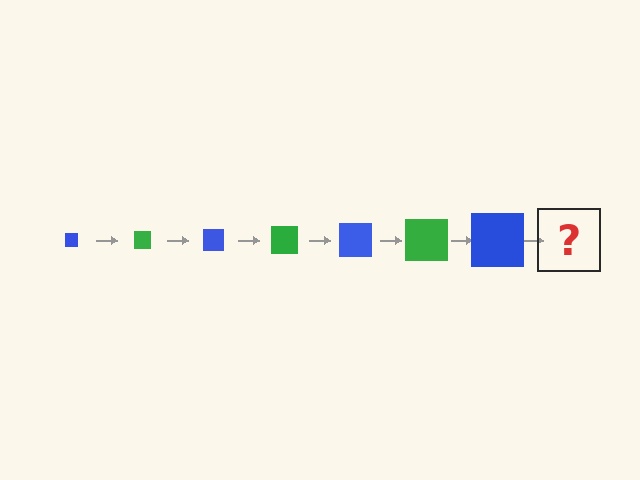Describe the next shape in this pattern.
It should be a green square, larger than the previous one.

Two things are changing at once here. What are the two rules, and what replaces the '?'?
The two rules are that the square grows larger each step and the color cycles through blue and green. The '?' should be a green square, larger than the previous one.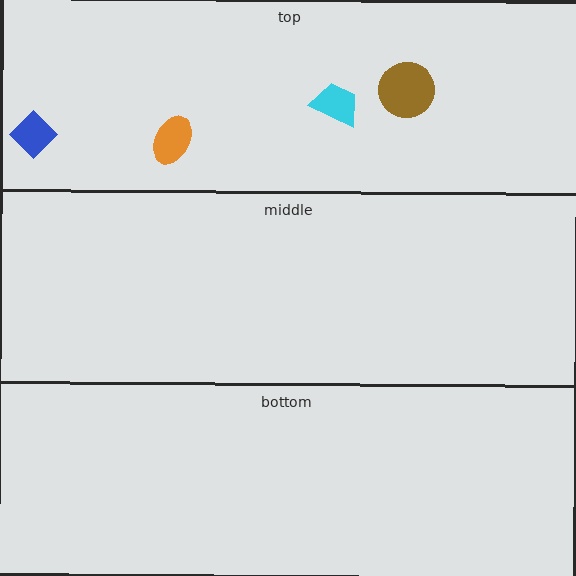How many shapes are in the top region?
4.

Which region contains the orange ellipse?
The top region.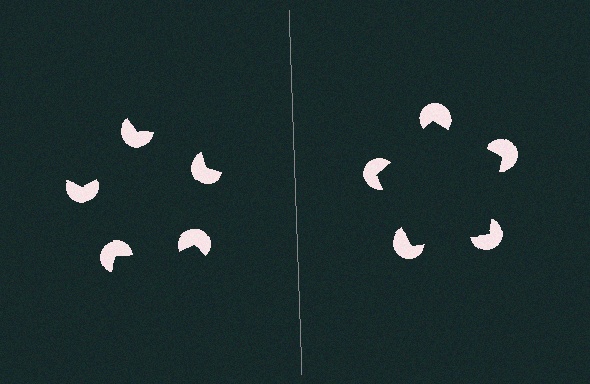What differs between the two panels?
The pac-man discs are positioned identically on both sides; only the wedge orientations differ. On the right they align to a pentagon; on the left they are misaligned.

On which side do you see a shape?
An illusory pentagon appears on the right side. On the left side the wedge cuts are rotated, so no coherent shape forms.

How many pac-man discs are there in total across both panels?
10 — 5 on each side.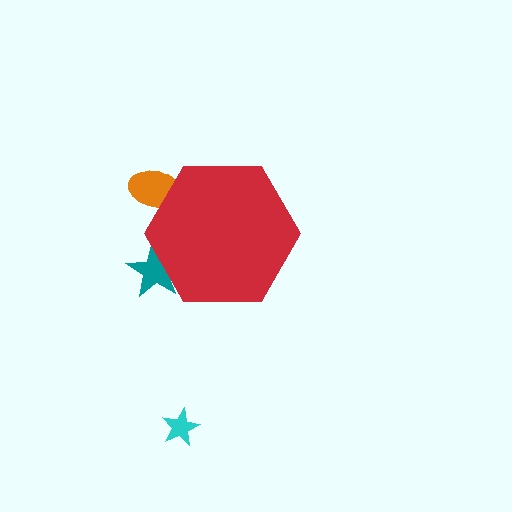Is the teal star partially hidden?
Yes, the teal star is partially hidden behind the red hexagon.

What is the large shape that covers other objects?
A red hexagon.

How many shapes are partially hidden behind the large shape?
2 shapes are partially hidden.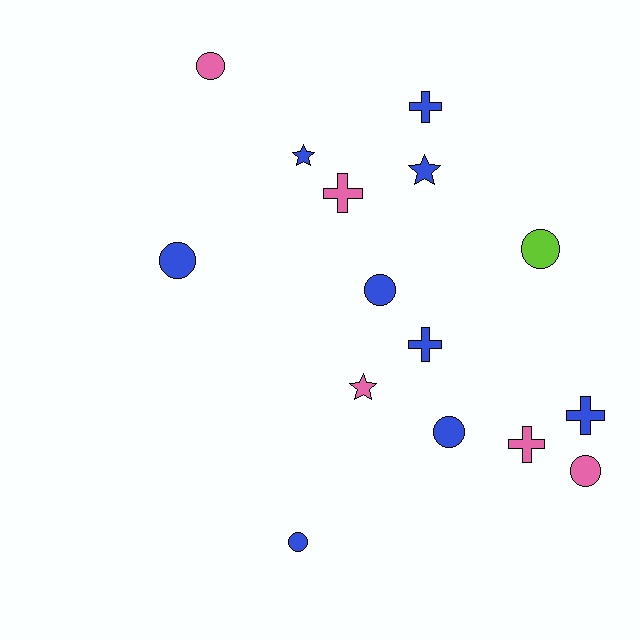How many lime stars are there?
There are no lime stars.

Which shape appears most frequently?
Circle, with 7 objects.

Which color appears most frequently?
Blue, with 9 objects.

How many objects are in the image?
There are 15 objects.